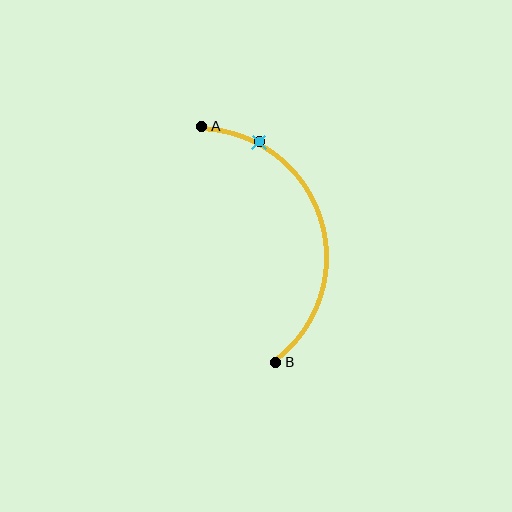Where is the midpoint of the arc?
The arc midpoint is the point on the curve farthest from the straight line joining A and B. It sits to the right of that line.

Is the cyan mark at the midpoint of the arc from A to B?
No. The cyan mark lies on the arc but is closer to endpoint A. The arc midpoint would be at the point on the curve equidistant along the arc from both A and B.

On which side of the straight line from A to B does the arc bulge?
The arc bulges to the right of the straight line connecting A and B.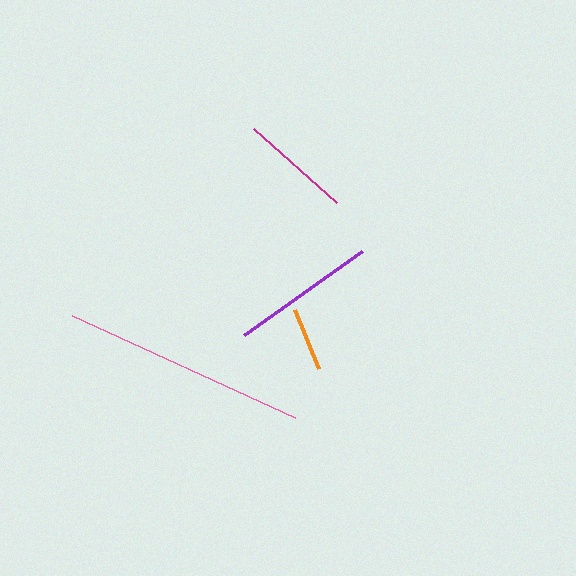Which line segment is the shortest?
The orange line is the shortest at approximately 63 pixels.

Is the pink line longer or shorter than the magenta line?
The pink line is longer than the magenta line.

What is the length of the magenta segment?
The magenta segment is approximately 111 pixels long.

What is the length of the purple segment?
The purple segment is approximately 145 pixels long.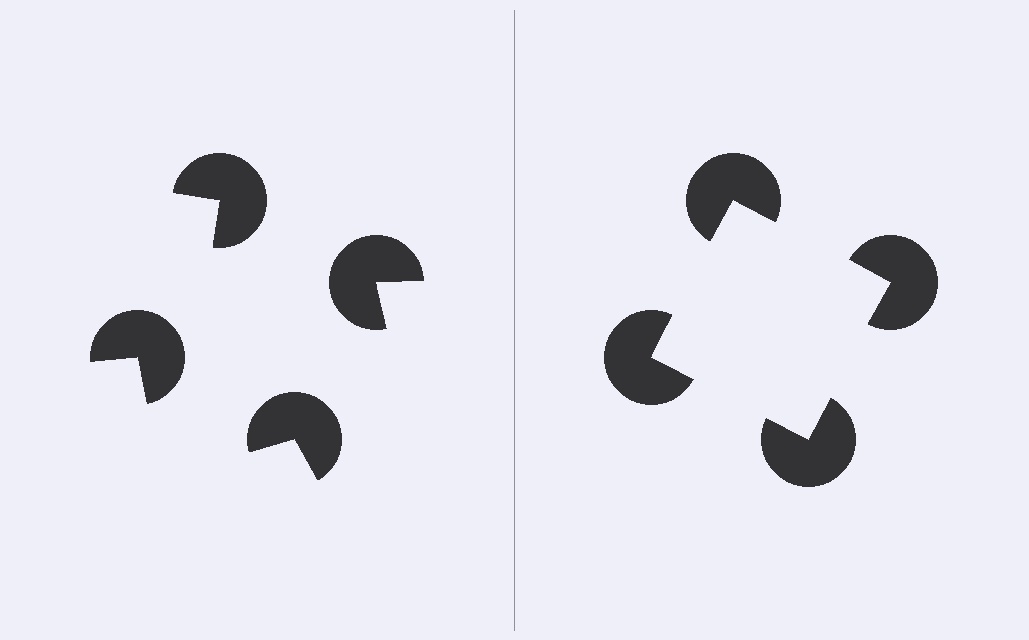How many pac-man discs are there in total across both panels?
8 — 4 on each side.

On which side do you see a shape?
An illusory square appears on the right side. On the left side the wedge cuts are rotated, so no coherent shape forms.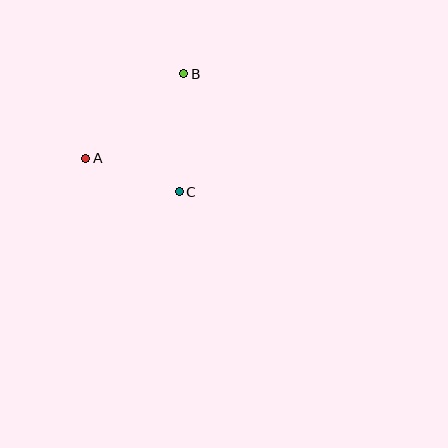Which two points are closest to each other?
Points A and C are closest to each other.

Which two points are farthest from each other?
Points A and B are farthest from each other.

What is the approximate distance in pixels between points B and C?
The distance between B and C is approximately 118 pixels.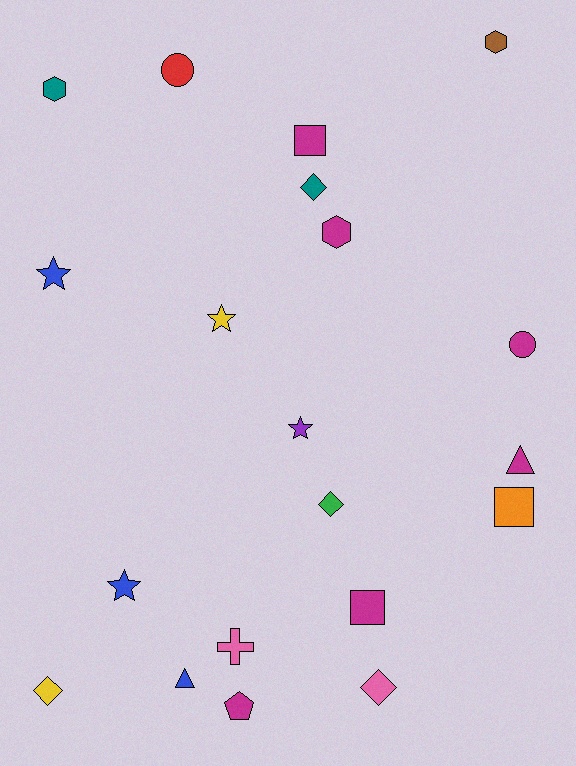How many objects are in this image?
There are 20 objects.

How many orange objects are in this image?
There is 1 orange object.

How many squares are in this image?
There are 3 squares.